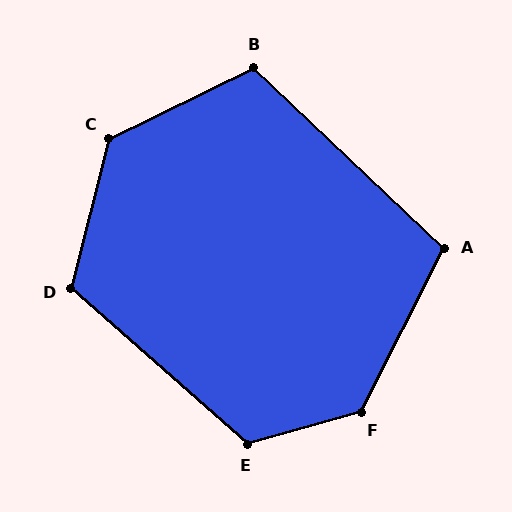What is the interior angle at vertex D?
Approximately 117 degrees (obtuse).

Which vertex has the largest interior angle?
F, at approximately 133 degrees.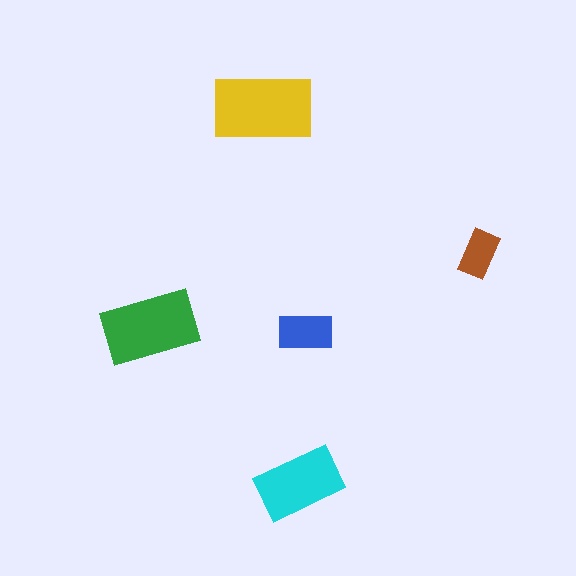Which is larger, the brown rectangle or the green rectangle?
The green one.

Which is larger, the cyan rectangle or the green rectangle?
The green one.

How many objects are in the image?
There are 5 objects in the image.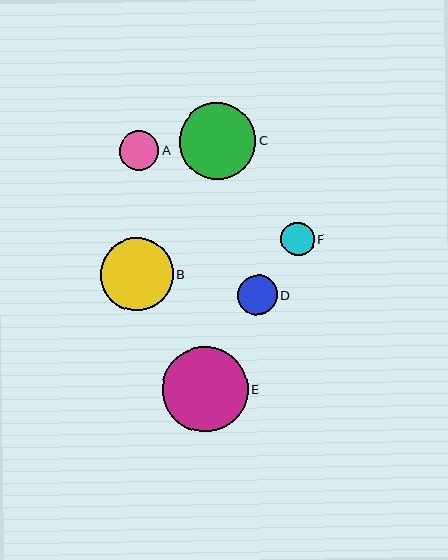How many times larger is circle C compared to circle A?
Circle C is approximately 1.9 times the size of circle A.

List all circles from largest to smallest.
From largest to smallest: E, C, B, D, A, F.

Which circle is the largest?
Circle E is the largest with a size of approximately 86 pixels.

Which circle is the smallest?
Circle F is the smallest with a size of approximately 34 pixels.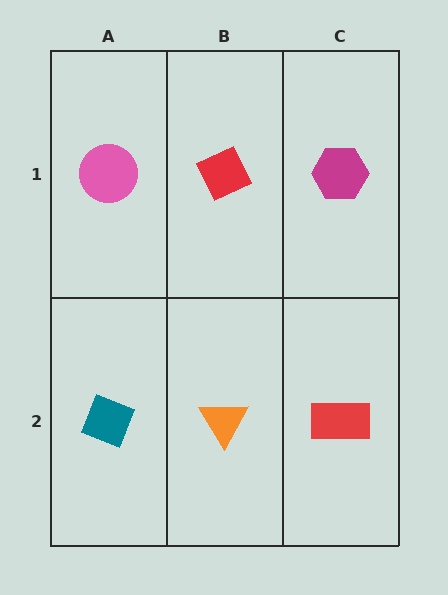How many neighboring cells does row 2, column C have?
2.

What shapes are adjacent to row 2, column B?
A red diamond (row 1, column B), a teal diamond (row 2, column A), a red rectangle (row 2, column C).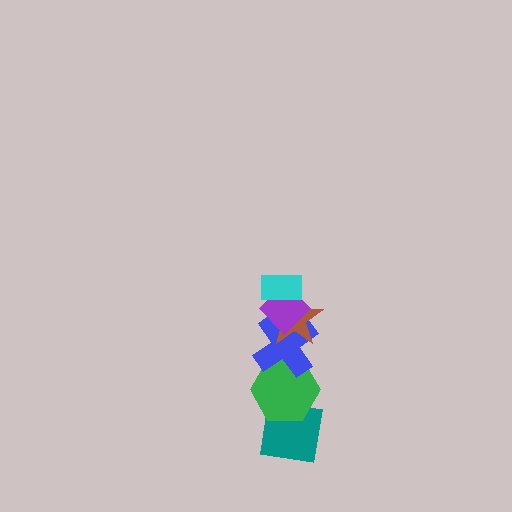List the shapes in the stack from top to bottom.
From top to bottom: the cyan rectangle, the purple diamond, the brown star, the blue cross, the green hexagon, the teal square.